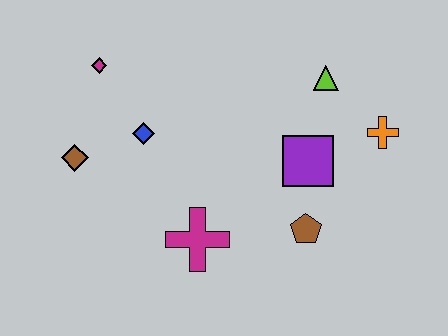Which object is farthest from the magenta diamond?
The orange cross is farthest from the magenta diamond.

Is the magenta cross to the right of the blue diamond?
Yes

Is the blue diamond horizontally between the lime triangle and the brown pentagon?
No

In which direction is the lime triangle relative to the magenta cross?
The lime triangle is above the magenta cross.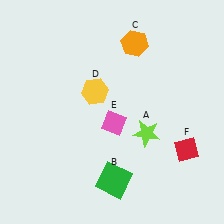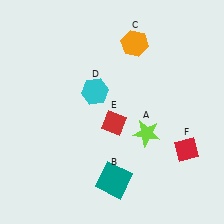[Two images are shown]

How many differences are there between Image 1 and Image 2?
There are 3 differences between the two images.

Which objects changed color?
B changed from green to teal. D changed from yellow to cyan. E changed from pink to red.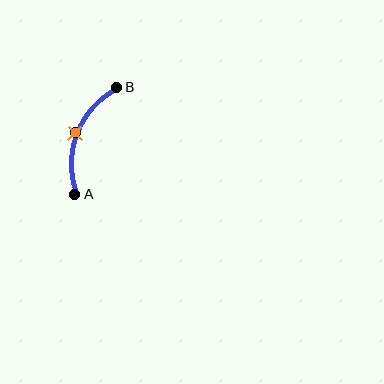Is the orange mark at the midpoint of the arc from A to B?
Yes. The orange mark lies on the arc at equal arc-length from both A and B — it is the arc midpoint.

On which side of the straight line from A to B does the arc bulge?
The arc bulges to the left of the straight line connecting A and B.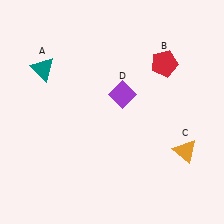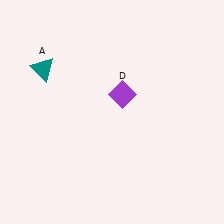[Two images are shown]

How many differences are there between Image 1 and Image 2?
There are 2 differences between the two images.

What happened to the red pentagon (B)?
The red pentagon (B) was removed in Image 2. It was in the top-right area of Image 1.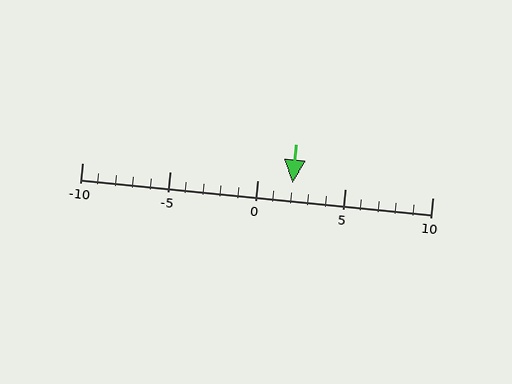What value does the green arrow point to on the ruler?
The green arrow points to approximately 2.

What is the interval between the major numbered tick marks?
The major tick marks are spaced 5 units apart.